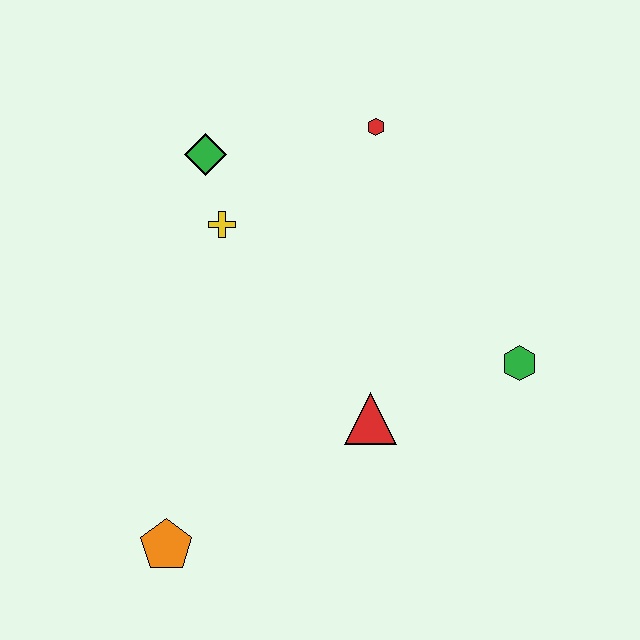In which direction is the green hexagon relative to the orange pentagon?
The green hexagon is to the right of the orange pentagon.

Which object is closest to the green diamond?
The yellow cross is closest to the green diamond.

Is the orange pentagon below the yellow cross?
Yes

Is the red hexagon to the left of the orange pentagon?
No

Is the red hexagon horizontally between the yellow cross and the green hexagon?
Yes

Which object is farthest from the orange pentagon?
The red hexagon is farthest from the orange pentagon.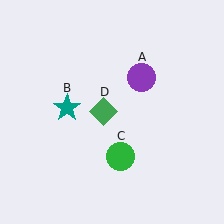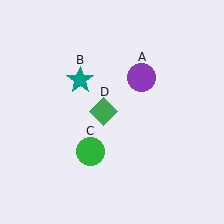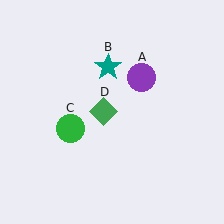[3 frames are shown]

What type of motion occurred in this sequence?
The teal star (object B), green circle (object C) rotated clockwise around the center of the scene.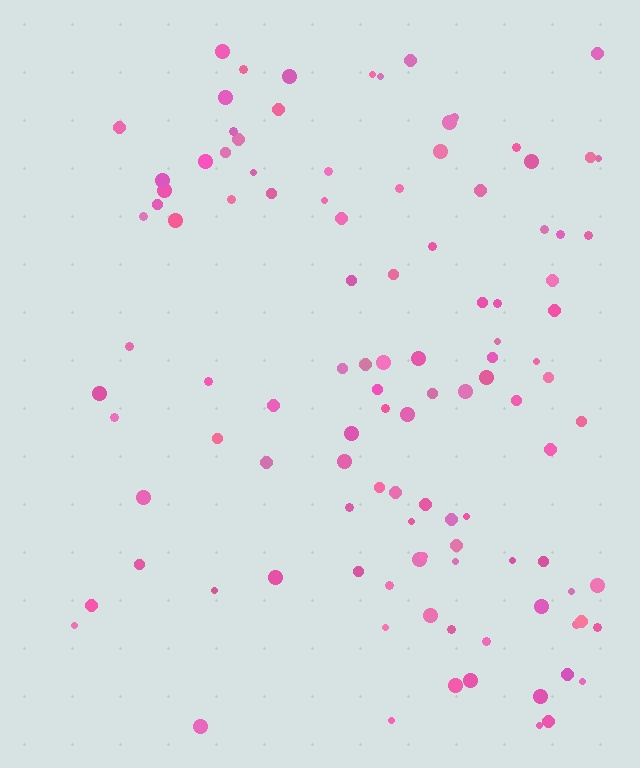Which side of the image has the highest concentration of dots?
The right.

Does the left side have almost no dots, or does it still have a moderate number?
Still a moderate number, just noticeably fewer than the right.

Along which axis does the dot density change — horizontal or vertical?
Horizontal.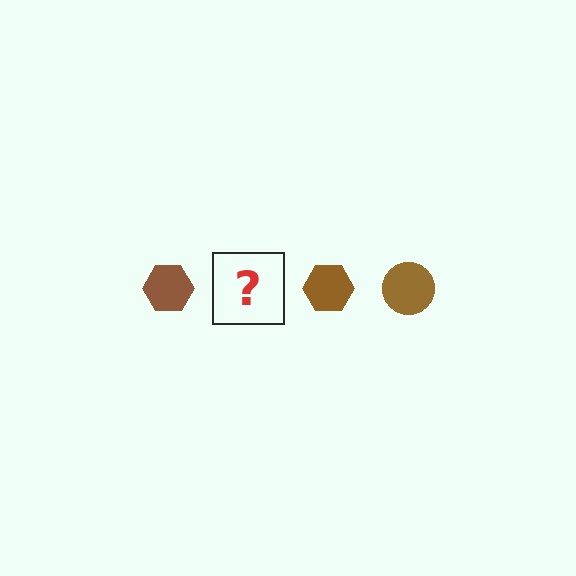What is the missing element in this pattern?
The missing element is a brown circle.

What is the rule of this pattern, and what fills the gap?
The rule is that the pattern cycles through hexagon, circle shapes in brown. The gap should be filled with a brown circle.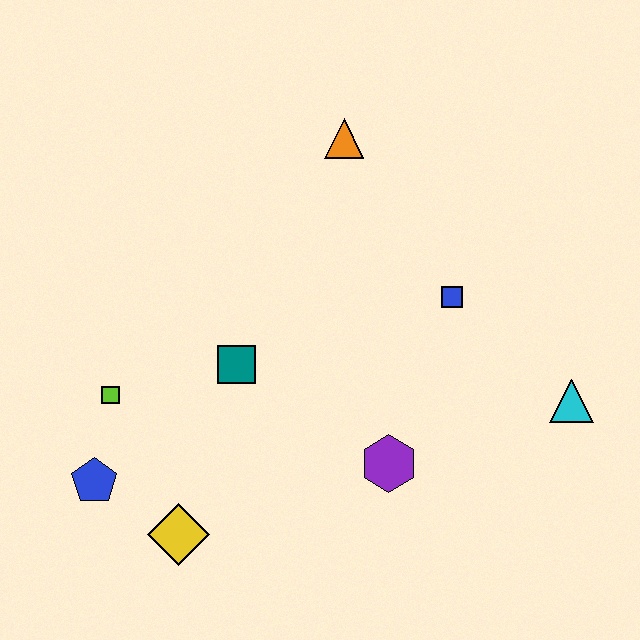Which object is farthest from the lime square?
The cyan triangle is farthest from the lime square.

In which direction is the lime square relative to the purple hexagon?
The lime square is to the left of the purple hexagon.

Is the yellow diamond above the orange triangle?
No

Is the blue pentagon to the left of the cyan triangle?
Yes